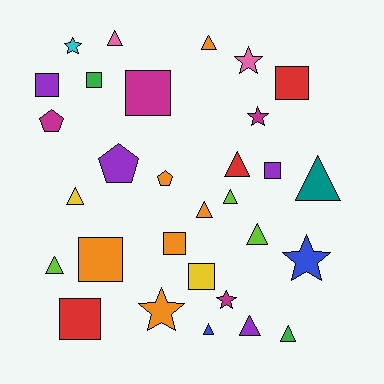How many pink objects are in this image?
There are 2 pink objects.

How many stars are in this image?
There are 6 stars.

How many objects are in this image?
There are 30 objects.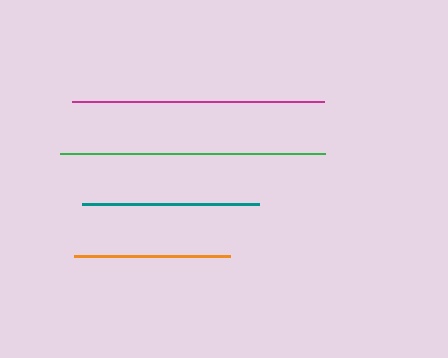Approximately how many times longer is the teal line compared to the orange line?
The teal line is approximately 1.1 times the length of the orange line.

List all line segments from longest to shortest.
From longest to shortest: green, magenta, teal, orange.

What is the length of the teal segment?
The teal segment is approximately 177 pixels long.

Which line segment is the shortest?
The orange line is the shortest at approximately 155 pixels.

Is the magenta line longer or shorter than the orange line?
The magenta line is longer than the orange line.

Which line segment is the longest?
The green line is the longest at approximately 265 pixels.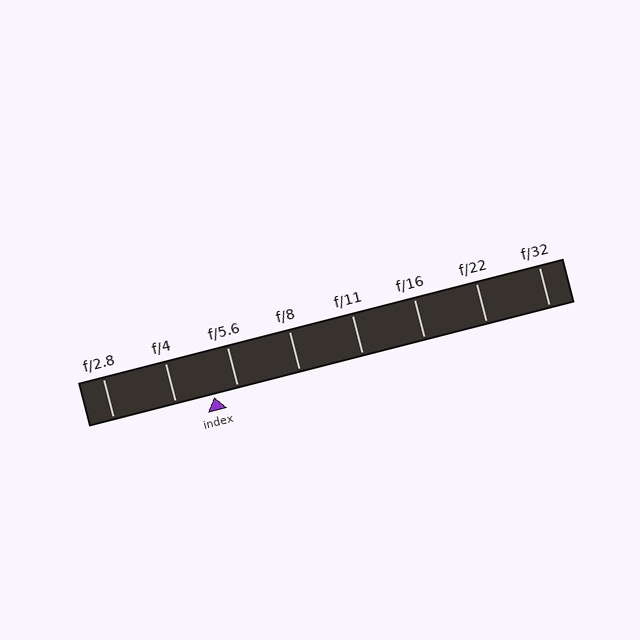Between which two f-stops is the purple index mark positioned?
The index mark is between f/4 and f/5.6.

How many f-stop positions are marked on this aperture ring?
There are 8 f-stop positions marked.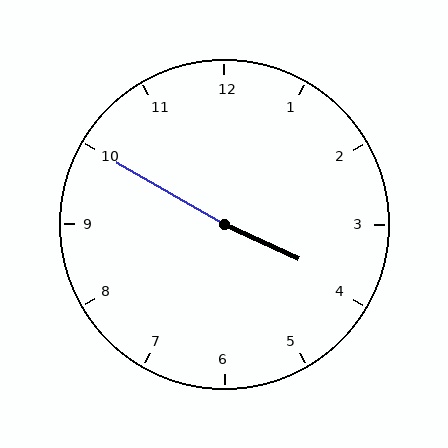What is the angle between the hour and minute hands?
Approximately 175 degrees.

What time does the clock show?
3:50.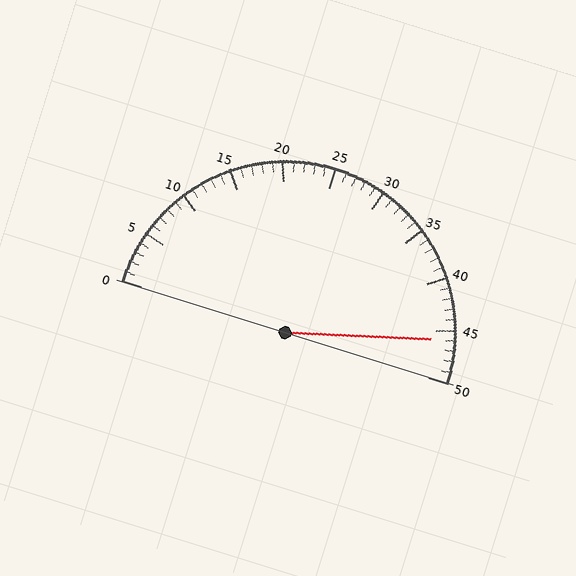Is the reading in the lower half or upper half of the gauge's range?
The reading is in the upper half of the range (0 to 50).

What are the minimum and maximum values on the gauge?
The gauge ranges from 0 to 50.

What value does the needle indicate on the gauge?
The needle indicates approximately 46.